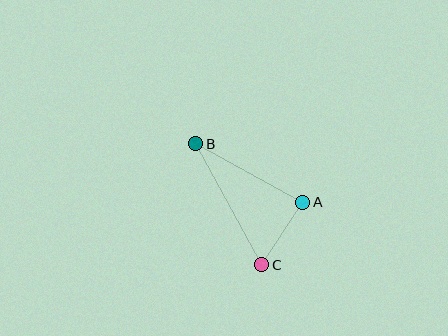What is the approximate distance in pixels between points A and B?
The distance between A and B is approximately 122 pixels.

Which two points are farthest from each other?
Points B and C are farthest from each other.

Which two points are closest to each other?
Points A and C are closest to each other.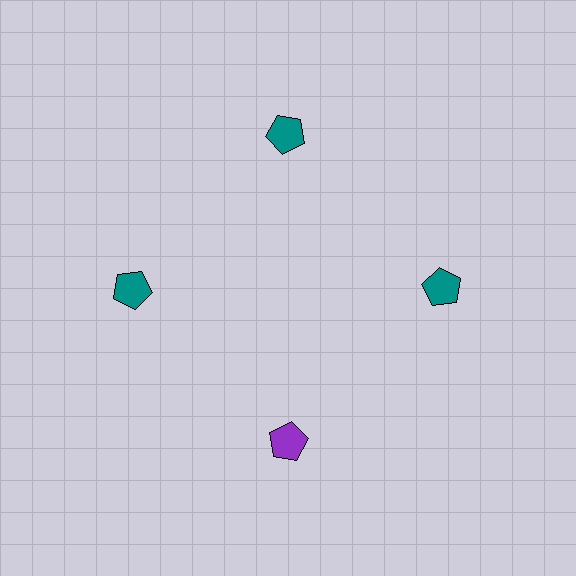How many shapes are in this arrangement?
There are 4 shapes arranged in a ring pattern.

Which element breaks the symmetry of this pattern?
The purple pentagon at roughly the 6 o'clock position breaks the symmetry. All other shapes are teal pentagons.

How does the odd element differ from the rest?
It has a different color: purple instead of teal.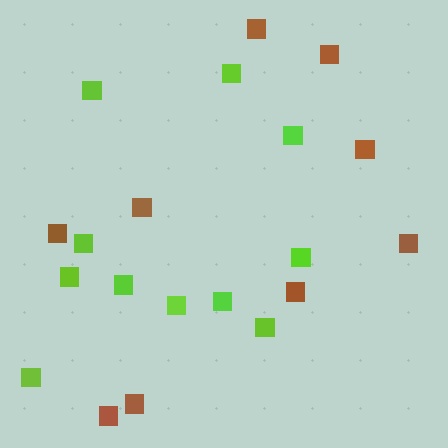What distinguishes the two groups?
There are 2 groups: one group of lime squares (11) and one group of brown squares (9).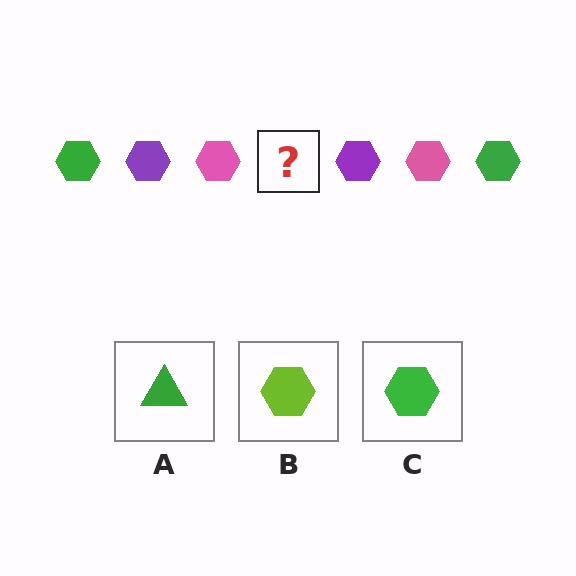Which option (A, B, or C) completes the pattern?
C.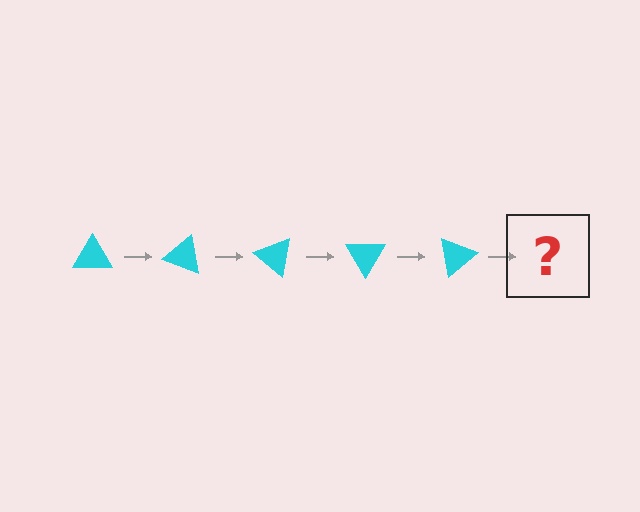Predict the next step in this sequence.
The next step is a cyan triangle rotated 100 degrees.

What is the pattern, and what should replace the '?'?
The pattern is that the triangle rotates 20 degrees each step. The '?' should be a cyan triangle rotated 100 degrees.